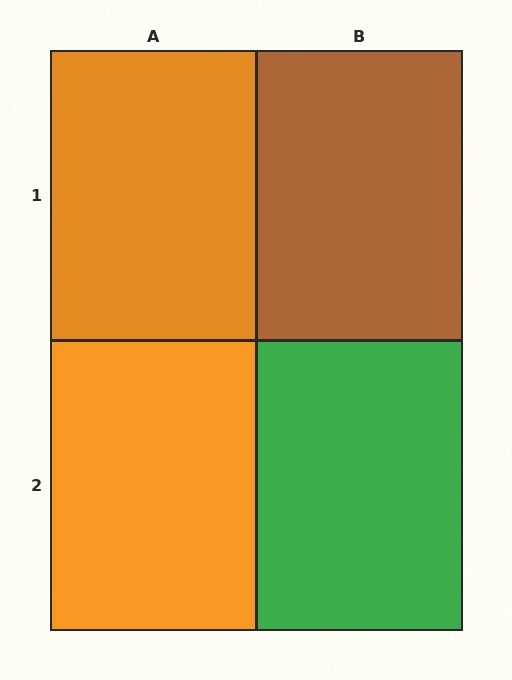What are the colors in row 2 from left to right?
Orange, green.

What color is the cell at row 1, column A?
Orange.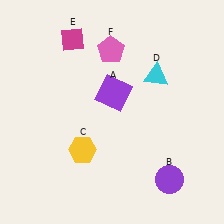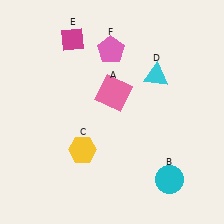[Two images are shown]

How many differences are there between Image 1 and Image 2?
There are 2 differences between the two images.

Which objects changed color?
A changed from purple to pink. B changed from purple to cyan.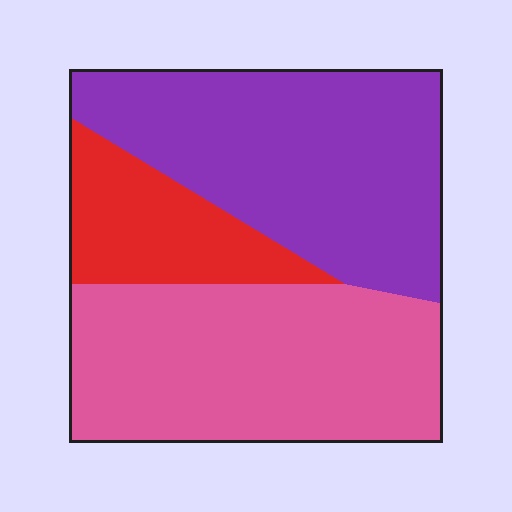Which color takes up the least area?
Red, at roughly 15%.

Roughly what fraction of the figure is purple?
Purple takes up about two fifths (2/5) of the figure.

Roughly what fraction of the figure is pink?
Pink covers 42% of the figure.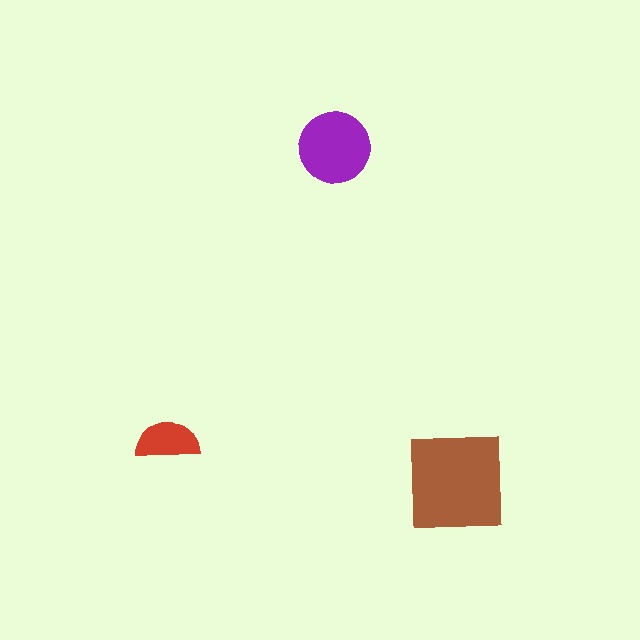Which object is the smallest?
The red semicircle.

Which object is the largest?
The brown square.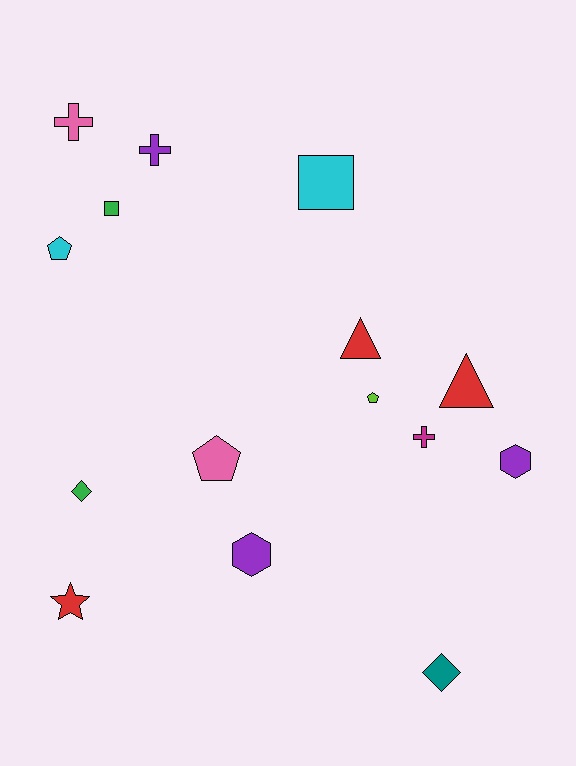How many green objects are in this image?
There are 2 green objects.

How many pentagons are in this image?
There are 3 pentagons.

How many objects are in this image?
There are 15 objects.